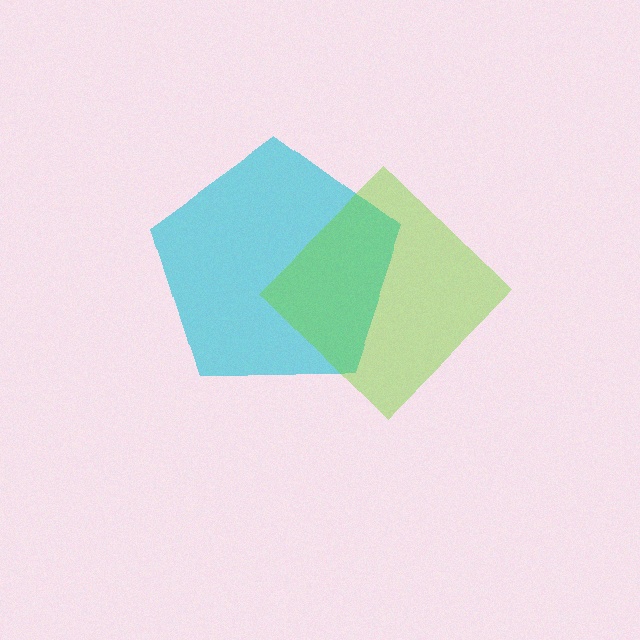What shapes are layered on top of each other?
The layered shapes are: a cyan pentagon, a lime diamond.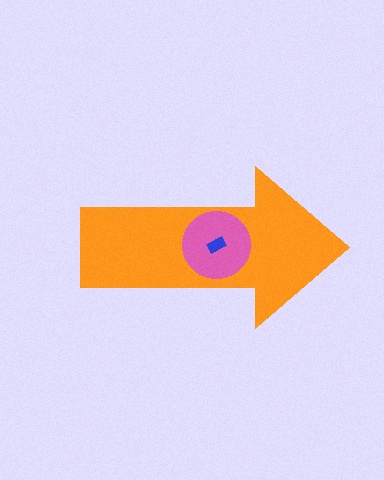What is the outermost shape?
The orange arrow.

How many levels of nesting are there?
3.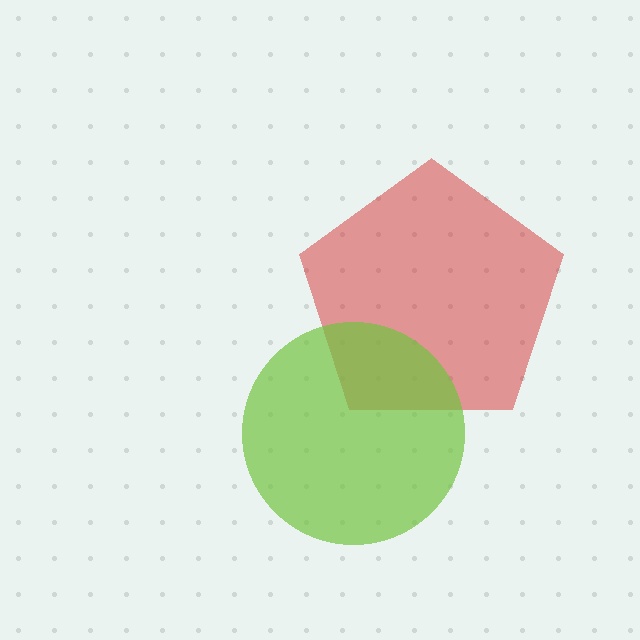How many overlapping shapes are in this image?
There are 2 overlapping shapes in the image.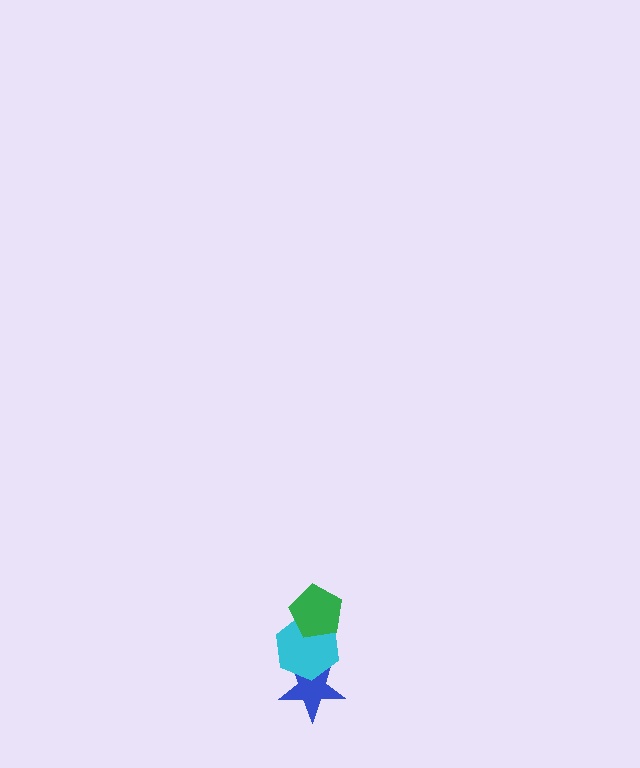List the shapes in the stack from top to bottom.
From top to bottom: the green pentagon, the cyan hexagon, the blue star.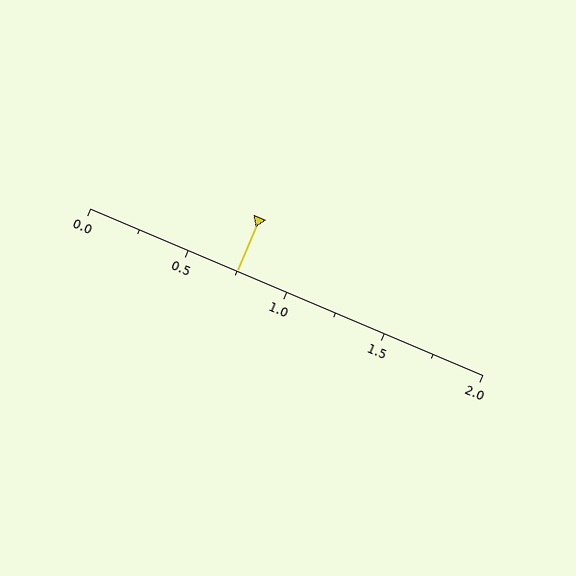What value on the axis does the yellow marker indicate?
The marker indicates approximately 0.75.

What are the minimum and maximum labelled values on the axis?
The axis runs from 0.0 to 2.0.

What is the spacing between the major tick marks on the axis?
The major ticks are spaced 0.5 apart.